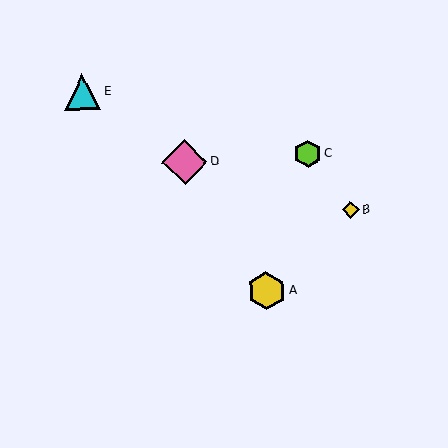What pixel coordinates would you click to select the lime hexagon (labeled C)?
Click at (308, 154) to select the lime hexagon C.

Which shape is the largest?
The pink diamond (labeled D) is the largest.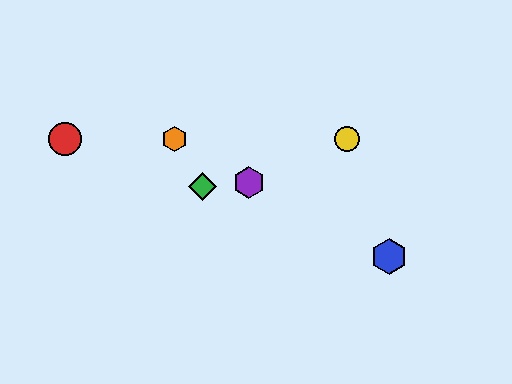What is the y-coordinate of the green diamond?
The green diamond is at y≈187.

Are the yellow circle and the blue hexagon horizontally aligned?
No, the yellow circle is at y≈139 and the blue hexagon is at y≈257.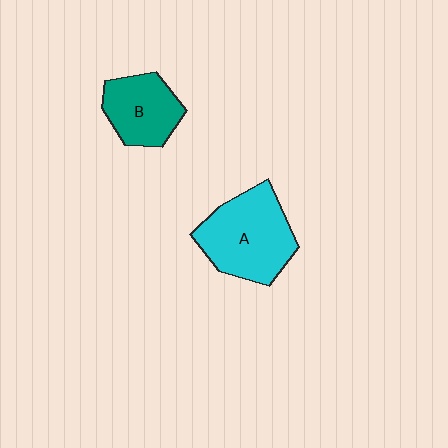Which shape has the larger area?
Shape A (cyan).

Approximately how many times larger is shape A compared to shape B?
Approximately 1.5 times.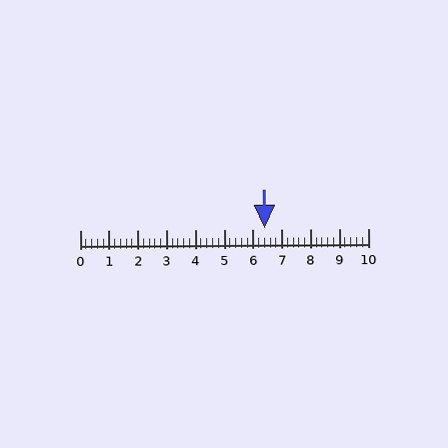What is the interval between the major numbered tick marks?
The major tick marks are spaced 1 units apart.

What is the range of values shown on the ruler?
The ruler shows values from 0 to 10.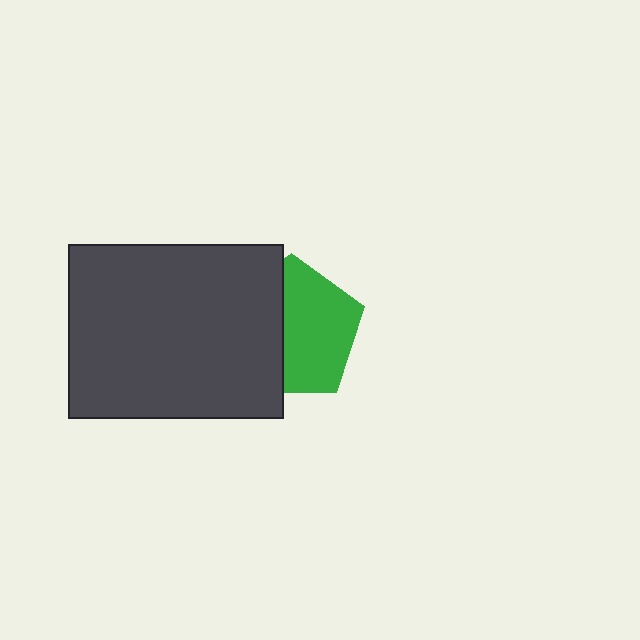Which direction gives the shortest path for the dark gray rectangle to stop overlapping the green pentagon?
Moving left gives the shortest separation.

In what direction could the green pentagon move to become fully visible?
The green pentagon could move right. That would shift it out from behind the dark gray rectangle entirely.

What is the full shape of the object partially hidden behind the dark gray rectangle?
The partially hidden object is a green pentagon.